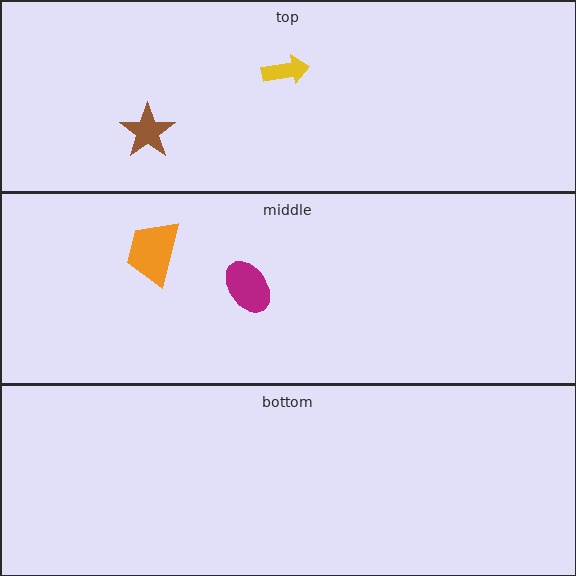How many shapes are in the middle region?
2.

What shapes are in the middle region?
The orange trapezoid, the magenta ellipse.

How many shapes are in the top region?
2.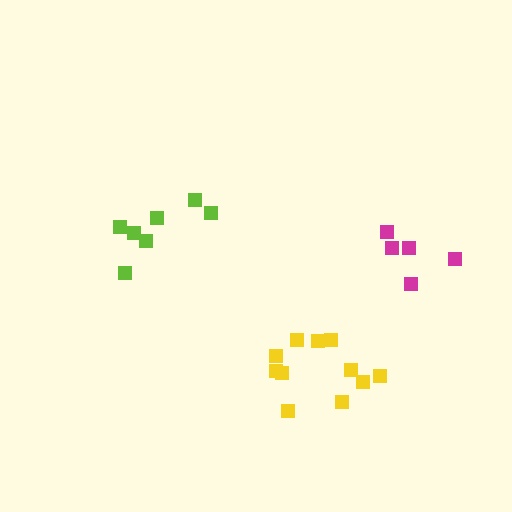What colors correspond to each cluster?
The clusters are colored: magenta, lime, yellow.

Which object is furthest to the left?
The lime cluster is leftmost.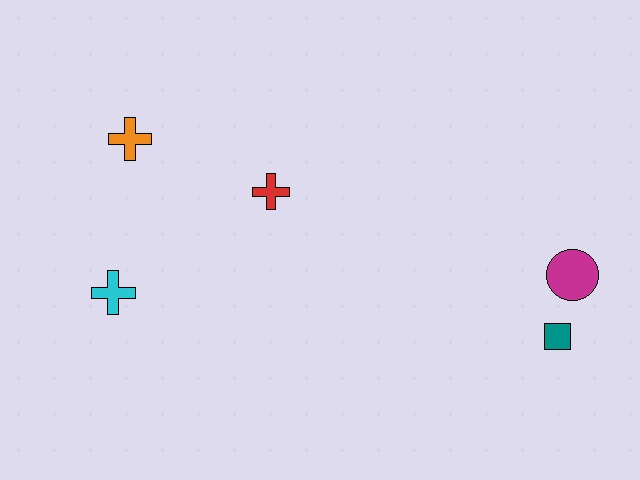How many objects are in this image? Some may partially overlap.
There are 5 objects.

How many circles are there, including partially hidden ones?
There is 1 circle.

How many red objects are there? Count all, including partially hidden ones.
There is 1 red object.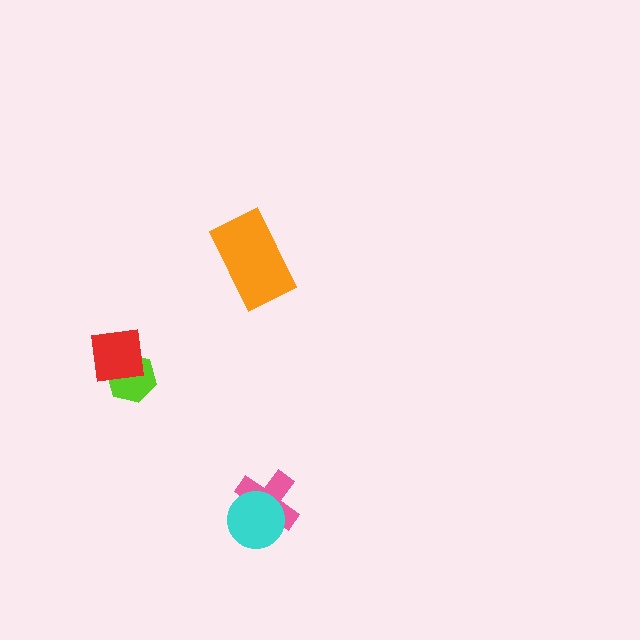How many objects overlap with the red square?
1 object overlaps with the red square.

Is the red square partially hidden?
No, no other shape covers it.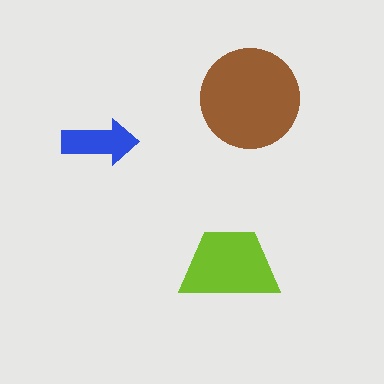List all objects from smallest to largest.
The blue arrow, the lime trapezoid, the brown circle.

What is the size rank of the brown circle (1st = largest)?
1st.